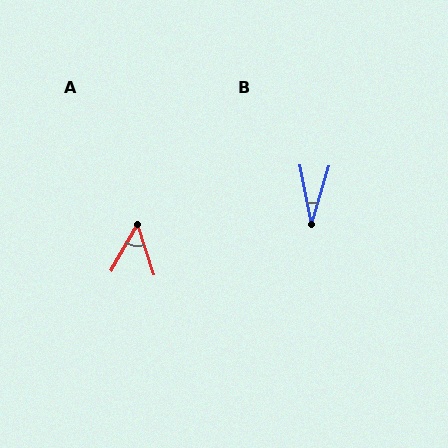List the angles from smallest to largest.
B (27°), A (48°).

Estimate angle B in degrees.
Approximately 27 degrees.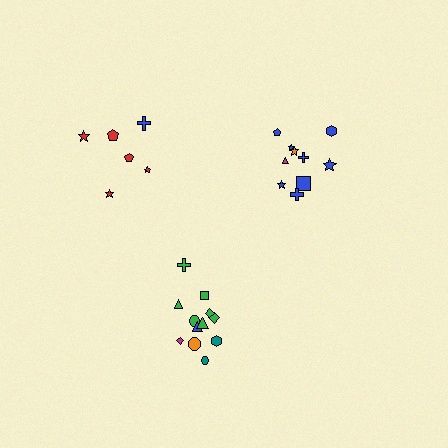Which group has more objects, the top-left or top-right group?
The top-right group.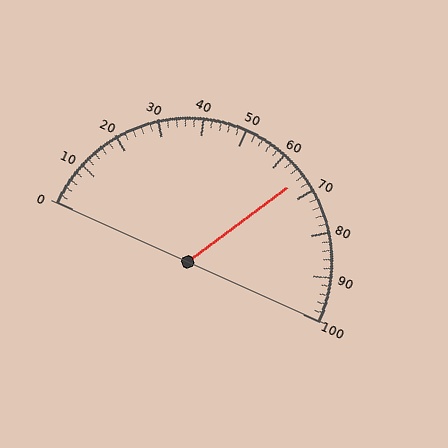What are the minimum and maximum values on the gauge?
The gauge ranges from 0 to 100.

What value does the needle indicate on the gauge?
The needle indicates approximately 66.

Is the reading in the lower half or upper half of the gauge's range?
The reading is in the upper half of the range (0 to 100).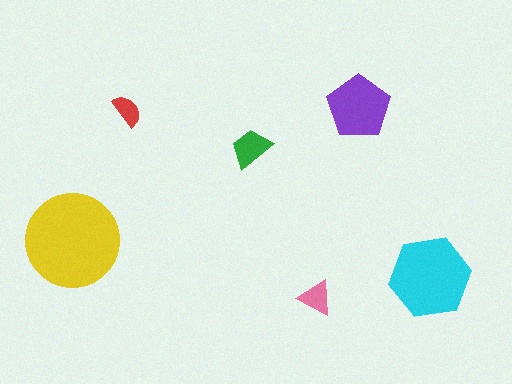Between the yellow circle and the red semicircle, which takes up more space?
The yellow circle.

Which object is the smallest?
The red semicircle.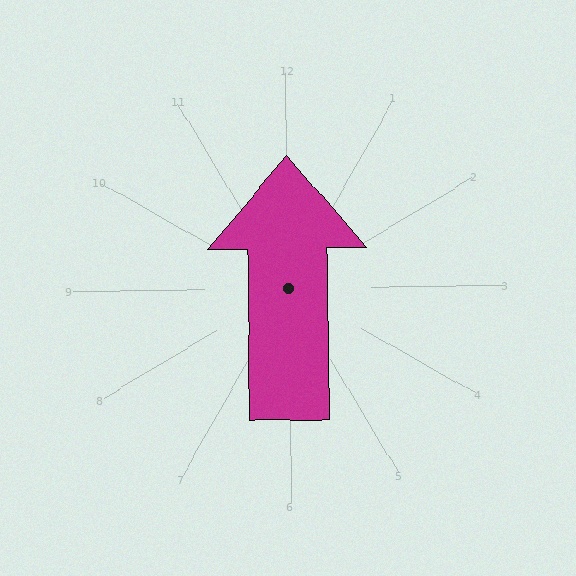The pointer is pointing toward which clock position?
Roughly 12 o'clock.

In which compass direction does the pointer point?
North.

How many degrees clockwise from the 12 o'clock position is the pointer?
Approximately 0 degrees.